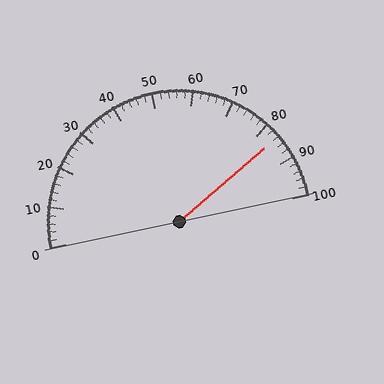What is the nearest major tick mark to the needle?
The nearest major tick mark is 80.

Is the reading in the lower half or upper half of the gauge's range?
The reading is in the upper half of the range (0 to 100).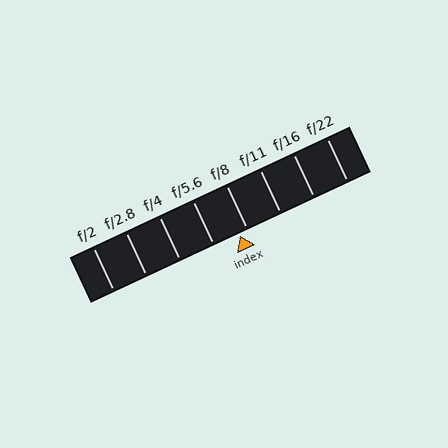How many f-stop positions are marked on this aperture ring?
There are 8 f-stop positions marked.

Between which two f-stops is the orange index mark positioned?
The index mark is between f/5.6 and f/8.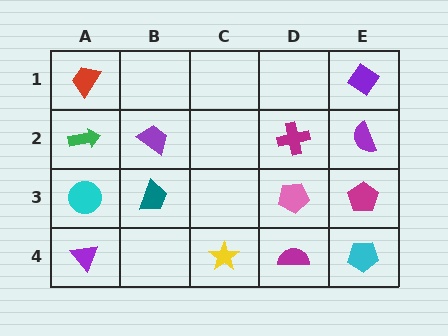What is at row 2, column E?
A purple semicircle.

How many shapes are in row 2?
4 shapes.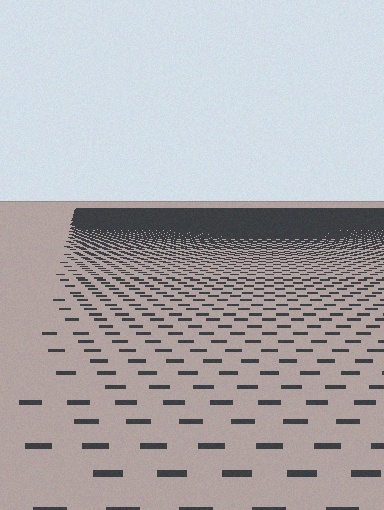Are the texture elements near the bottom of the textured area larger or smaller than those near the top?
Larger. Near the bottom, elements are closer to the viewer and appear at a bigger on-screen size.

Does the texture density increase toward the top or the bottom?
Density increases toward the top.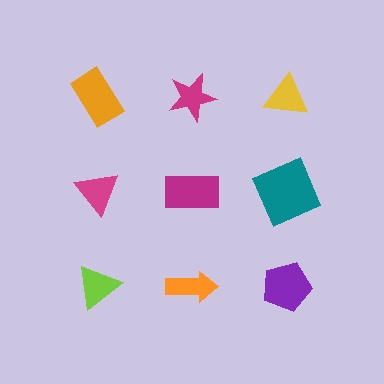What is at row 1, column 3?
A yellow triangle.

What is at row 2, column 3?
A teal square.